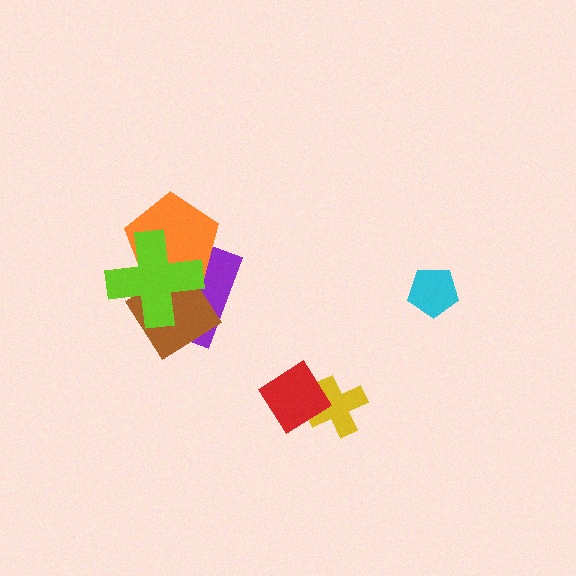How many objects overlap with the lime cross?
3 objects overlap with the lime cross.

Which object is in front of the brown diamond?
The lime cross is in front of the brown diamond.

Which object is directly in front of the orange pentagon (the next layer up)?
The brown diamond is directly in front of the orange pentagon.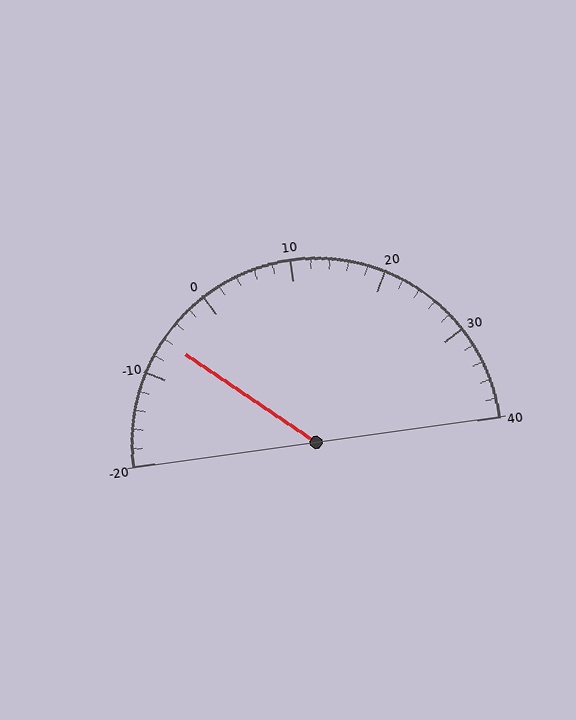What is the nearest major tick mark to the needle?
The nearest major tick mark is -10.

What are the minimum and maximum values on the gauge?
The gauge ranges from -20 to 40.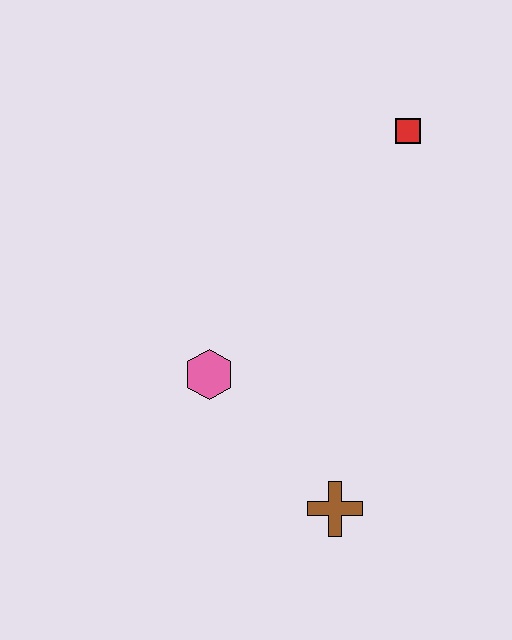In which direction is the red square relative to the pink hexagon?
The red square is above the pink hexagon.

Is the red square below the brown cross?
No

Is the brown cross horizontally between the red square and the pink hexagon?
Yes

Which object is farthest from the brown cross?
The red square is farthest from the brown cross.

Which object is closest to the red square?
The pink hexagon is closest to the red square.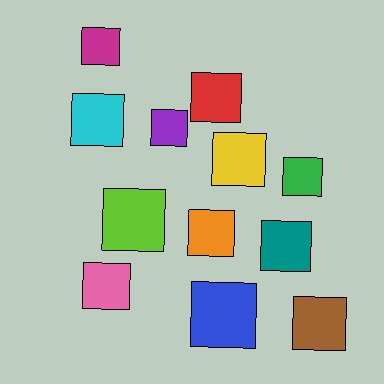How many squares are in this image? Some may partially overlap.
There are 12 squares.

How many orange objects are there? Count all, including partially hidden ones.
There is 1 orange object.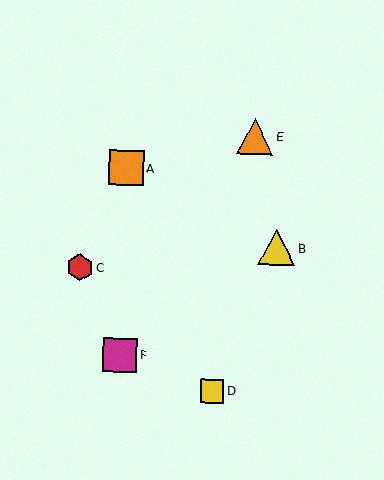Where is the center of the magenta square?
The center of the magenta square is at (120, 355).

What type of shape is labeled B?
Shape B is a yellow triangle.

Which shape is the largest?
The yellow triangle (labeled B) is the largest.